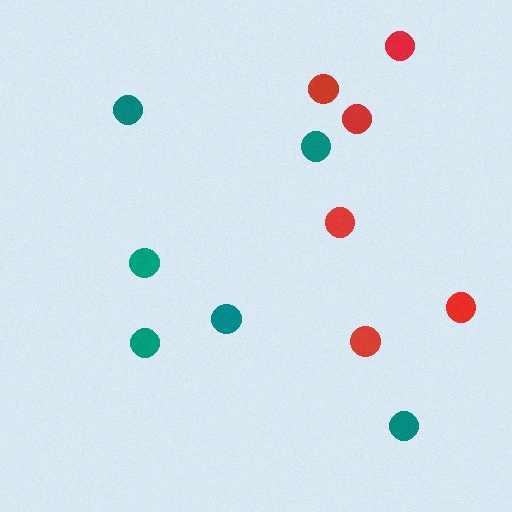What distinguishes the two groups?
There are 2 groups: one group of red circles (6) and one group of teal circles (6).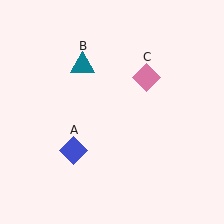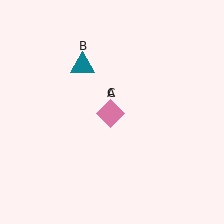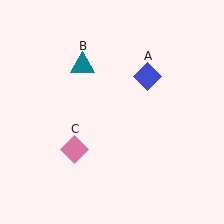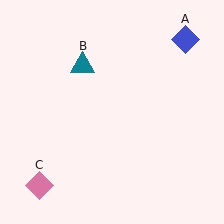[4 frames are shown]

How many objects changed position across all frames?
2 objects changed position: blue diamond (object A), pink diamond (object C).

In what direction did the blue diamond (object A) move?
The blue diamond (object A) moved up and to the right.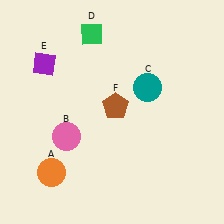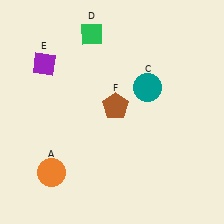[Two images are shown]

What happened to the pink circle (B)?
The pink circle (B) was removed in Image 2. It was in the bottom-left area of Image 1.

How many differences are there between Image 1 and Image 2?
There is 1 difference between the two images.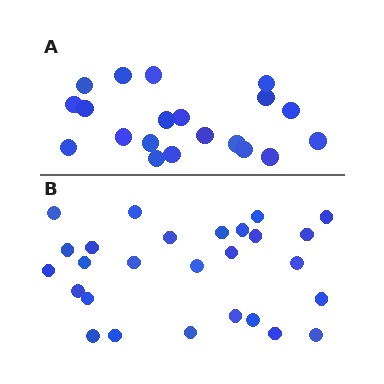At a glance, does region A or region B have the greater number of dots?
Region B (the bottom region) has more dots.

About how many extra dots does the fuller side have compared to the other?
Region B has roughly 8 or so more dots than region A.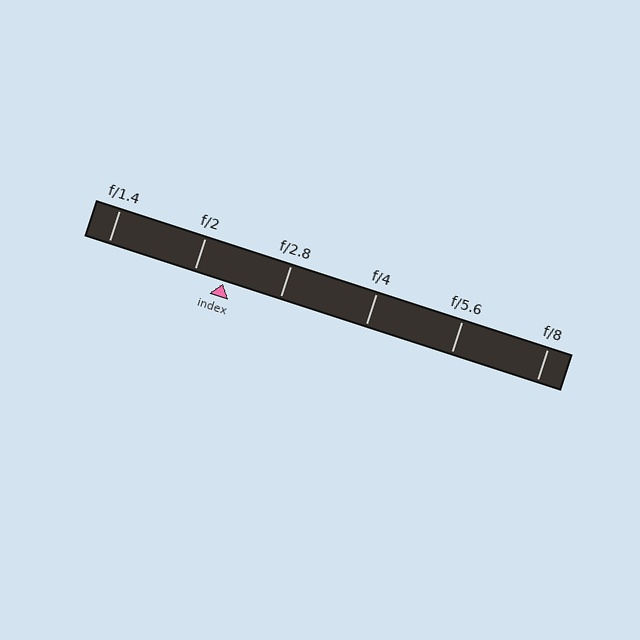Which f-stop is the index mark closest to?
The index mark is closest to f/2.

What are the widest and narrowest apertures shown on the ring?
The widest aperture shown is f/1.4 and the narrowest is f/8.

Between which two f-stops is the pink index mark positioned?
The index mark is between f/2 and f/2.8.